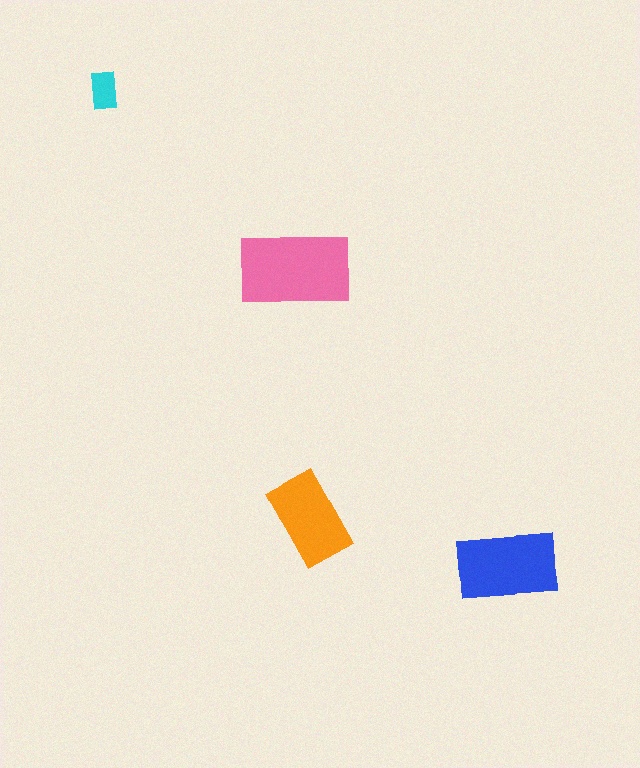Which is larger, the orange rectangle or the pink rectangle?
The pink one.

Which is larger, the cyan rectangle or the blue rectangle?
The blue one.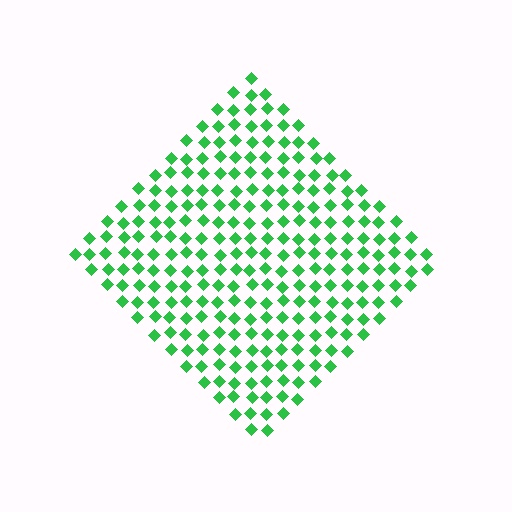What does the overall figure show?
The overall figure shows a diamond.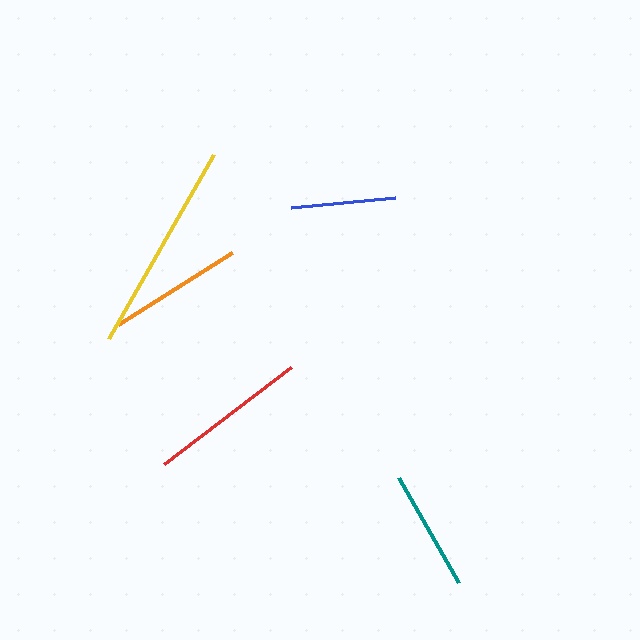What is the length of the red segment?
The red segment is approximately 159 pixels long.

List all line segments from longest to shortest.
From longest to shortest: yellow, red, orange, teal, blue.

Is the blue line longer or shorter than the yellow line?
The yellow line is longer than the blue line.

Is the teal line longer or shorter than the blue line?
The teal line is longer than the blue line.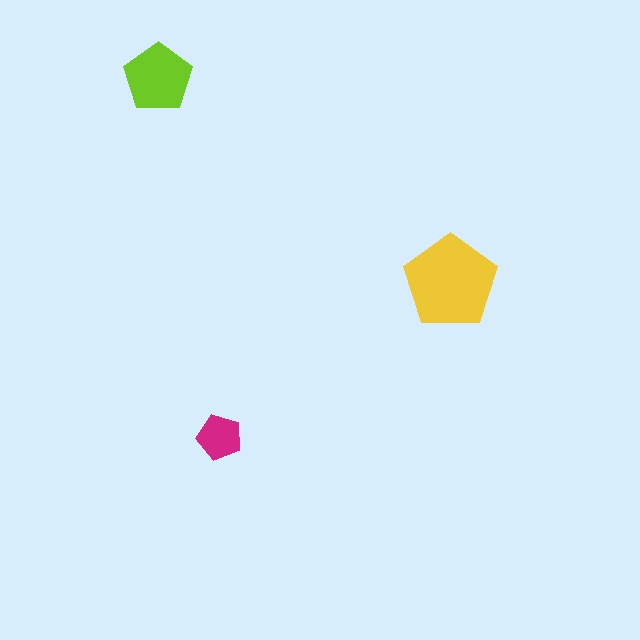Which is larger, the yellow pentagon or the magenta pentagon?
The yellow one.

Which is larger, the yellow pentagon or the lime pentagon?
The yellow one.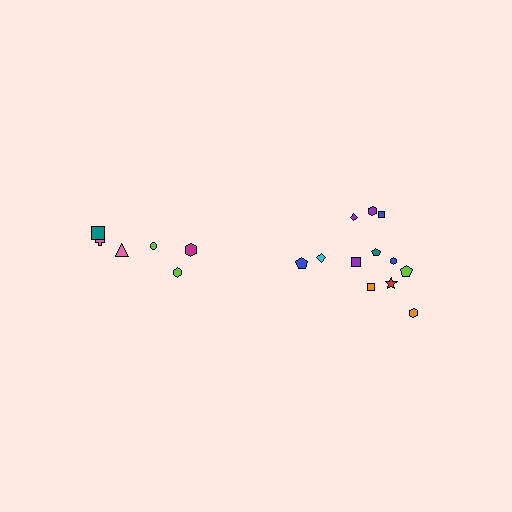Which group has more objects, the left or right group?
The right group.